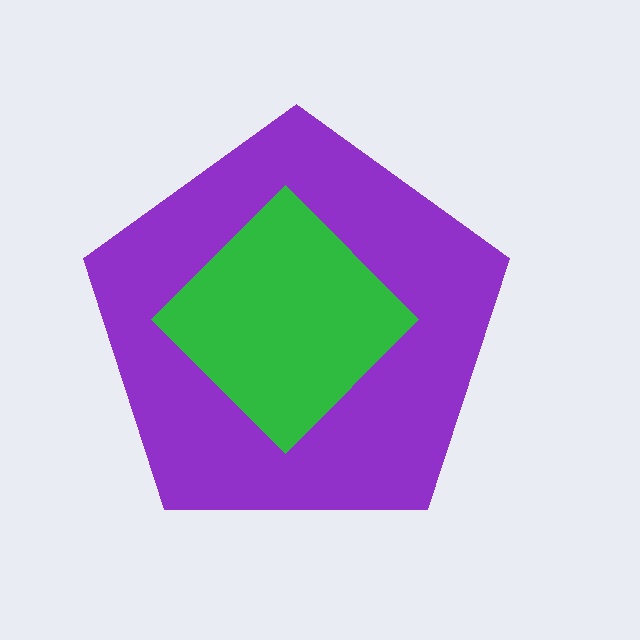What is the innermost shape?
The green diamond.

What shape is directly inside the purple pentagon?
The green diamond.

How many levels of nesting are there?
2.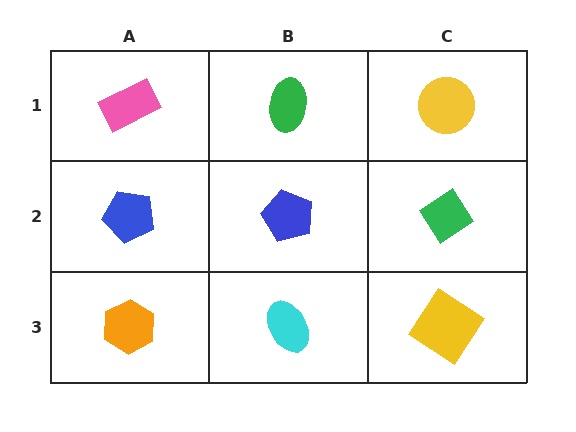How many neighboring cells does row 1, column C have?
2.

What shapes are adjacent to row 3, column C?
A green diamond (row 2, column C), a cyan ellipse (row 3, column B).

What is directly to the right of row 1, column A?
A green ellipse.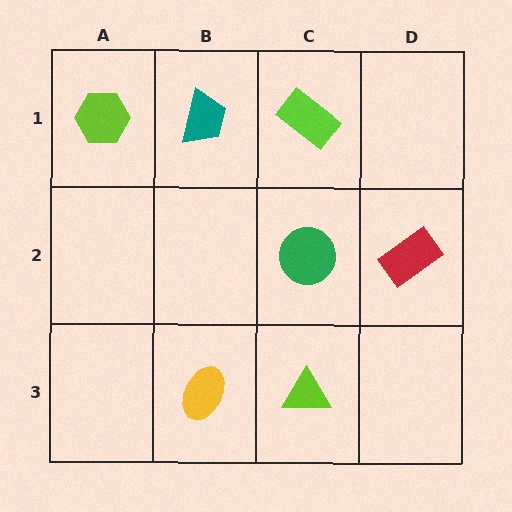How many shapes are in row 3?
2 shapes.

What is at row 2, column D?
A red rectangle.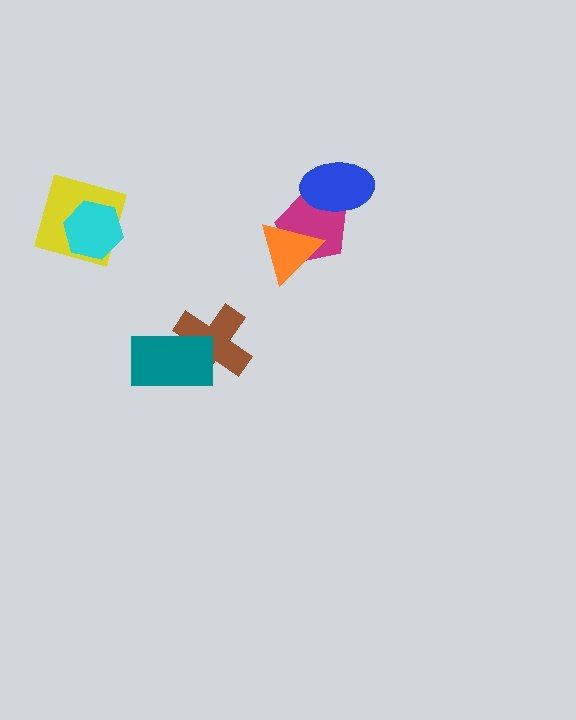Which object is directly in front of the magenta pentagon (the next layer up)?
The blue ellipse is directly in front of the magenta pentagon.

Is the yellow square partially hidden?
Yes, it is partially covered by another shape.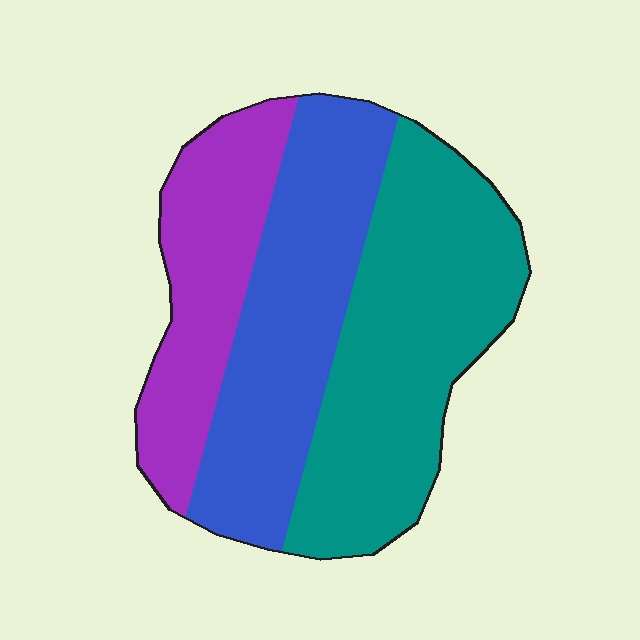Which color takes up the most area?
Teal, at roughly 40%.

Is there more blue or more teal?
Teal.